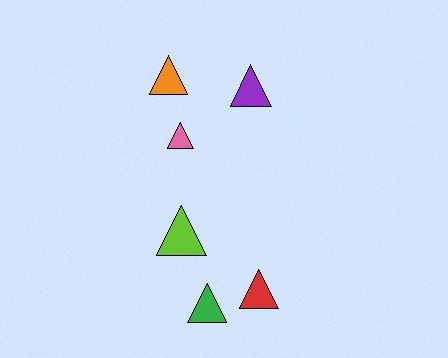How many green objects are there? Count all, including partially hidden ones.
There is 1 green object.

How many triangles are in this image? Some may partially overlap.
There are 6 triangles.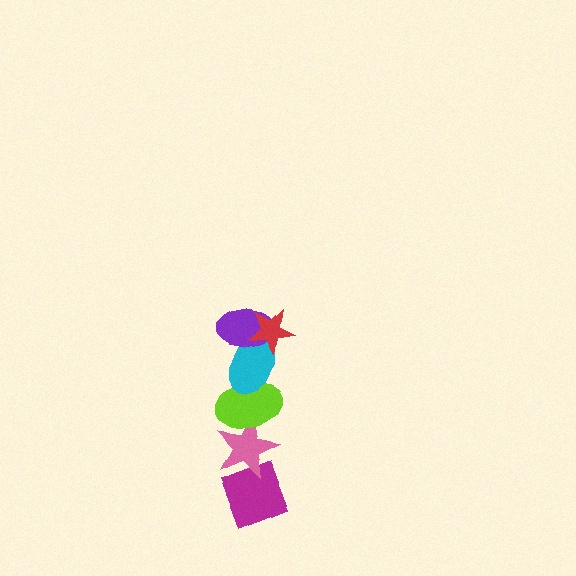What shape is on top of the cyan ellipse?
The purple ellipse is on top of the cyan ellipse.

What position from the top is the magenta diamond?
The magenta diamond is 6th from the top.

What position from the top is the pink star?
The pink star is 5th from the top.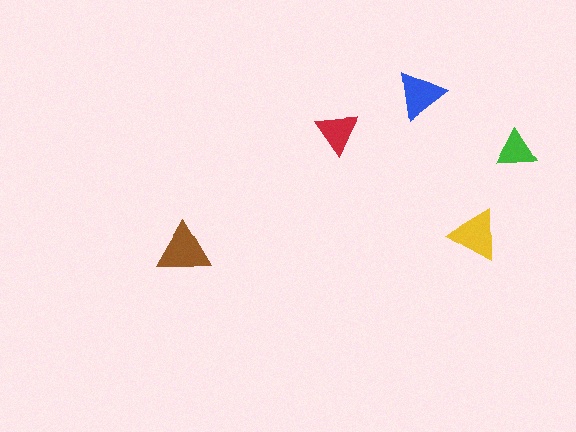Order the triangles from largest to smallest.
the brown one, the yellow one, the blue one, the red one, the green one.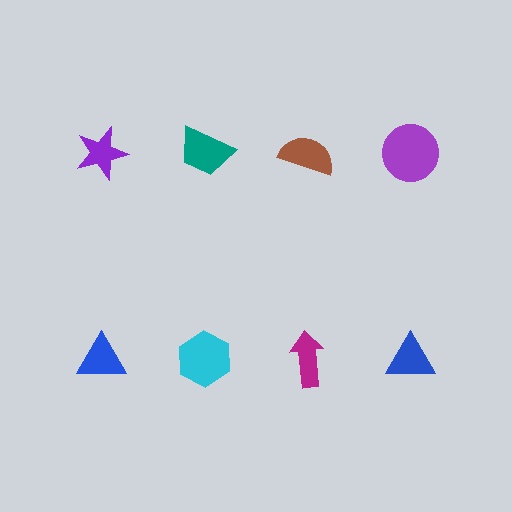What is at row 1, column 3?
A brown semicircle.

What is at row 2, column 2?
A cyan hexagon.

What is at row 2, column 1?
A blue triangle.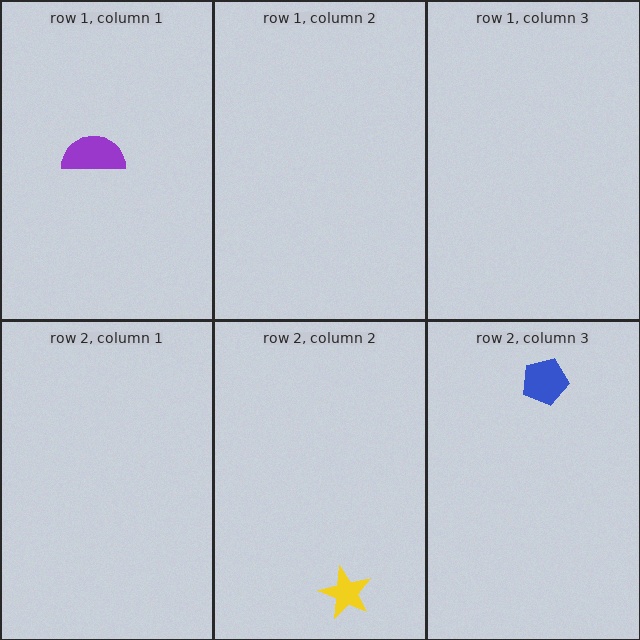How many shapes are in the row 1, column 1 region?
1.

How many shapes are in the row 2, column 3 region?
1.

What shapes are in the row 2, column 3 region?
The blue pentagon.